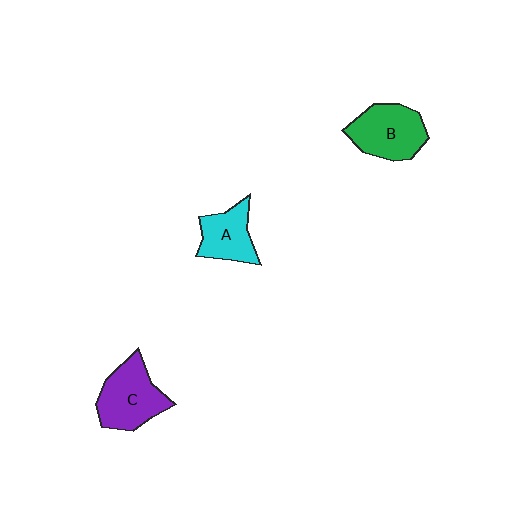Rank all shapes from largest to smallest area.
From largest to smallest: C (purple), B (green), A (cyan).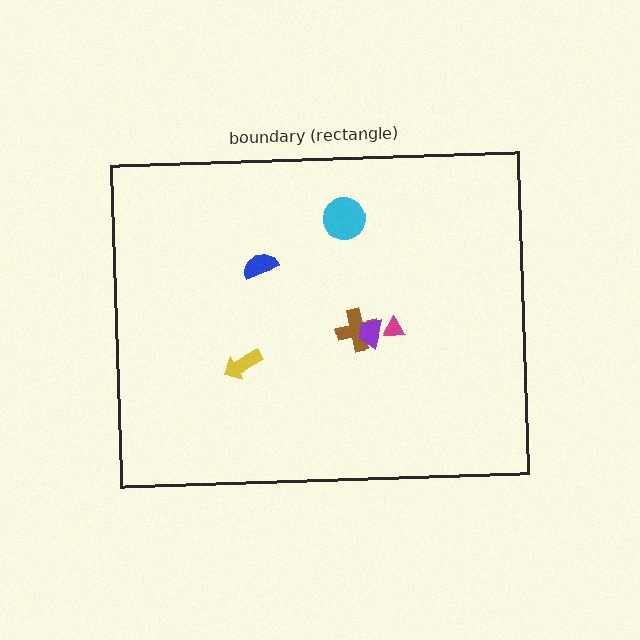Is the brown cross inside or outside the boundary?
Inside.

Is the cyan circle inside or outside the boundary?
Inside.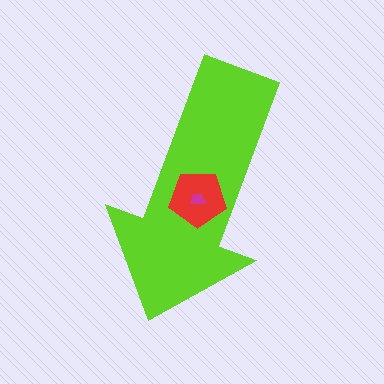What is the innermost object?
The magenta trapezoid.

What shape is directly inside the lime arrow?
The red pentagon.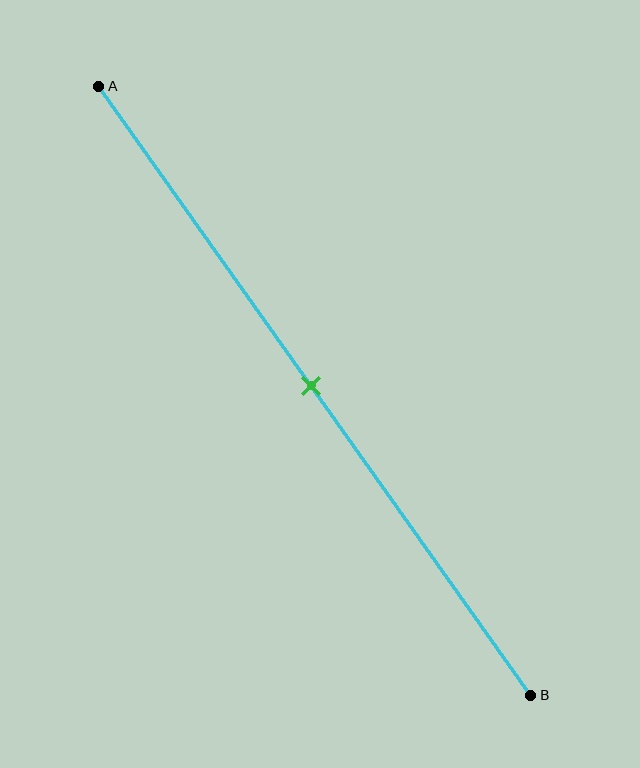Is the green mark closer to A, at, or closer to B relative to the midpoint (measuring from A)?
The green mark is approximately at the midpoint of segment AB.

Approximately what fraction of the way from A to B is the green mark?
The green mark is approximately 50% of the way from A to B.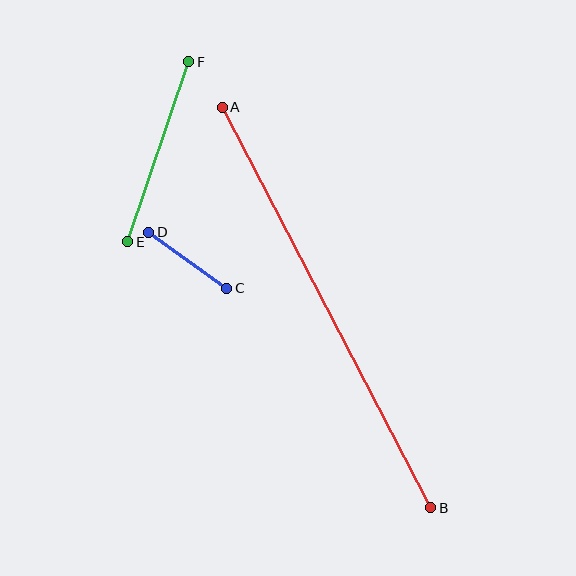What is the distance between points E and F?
The distance is approximately 190 pixels.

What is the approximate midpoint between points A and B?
The midpoint is at approximately (327, 307) pixels.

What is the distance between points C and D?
The distance is approximately 96 pixels.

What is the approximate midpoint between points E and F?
The midpoint is at approximately (158, 152) pixels.